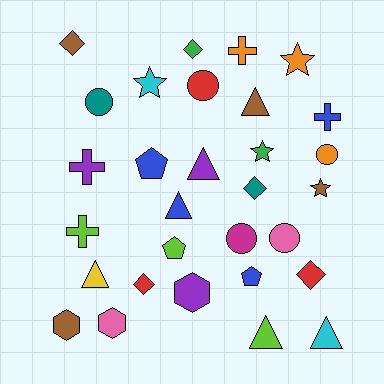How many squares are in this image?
There are no squares.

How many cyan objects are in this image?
There are 2 cyan objects.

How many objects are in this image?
There are 30 objects.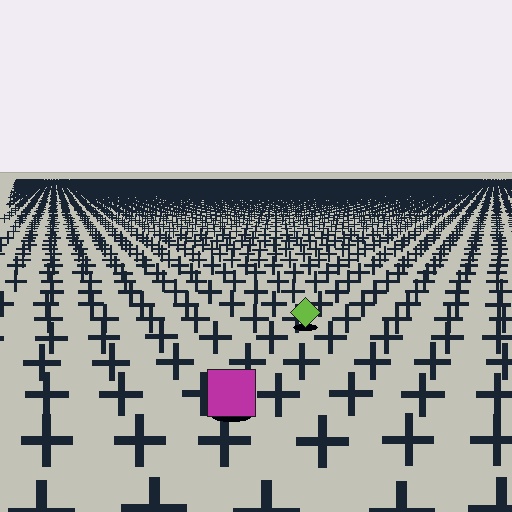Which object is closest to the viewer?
The magenta square is closest. The texture marks near it are larger and more spread out.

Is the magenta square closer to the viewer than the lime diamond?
Yes. The magenta square is closer — you can tell from the texture gradient: the ground texture is coarser near it.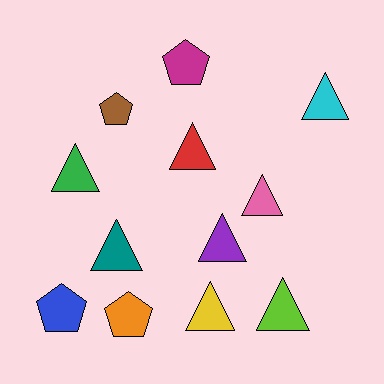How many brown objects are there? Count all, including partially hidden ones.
There is 1 brown object.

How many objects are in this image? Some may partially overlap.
There are 12 objects.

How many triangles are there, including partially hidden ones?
There are 8 triangles.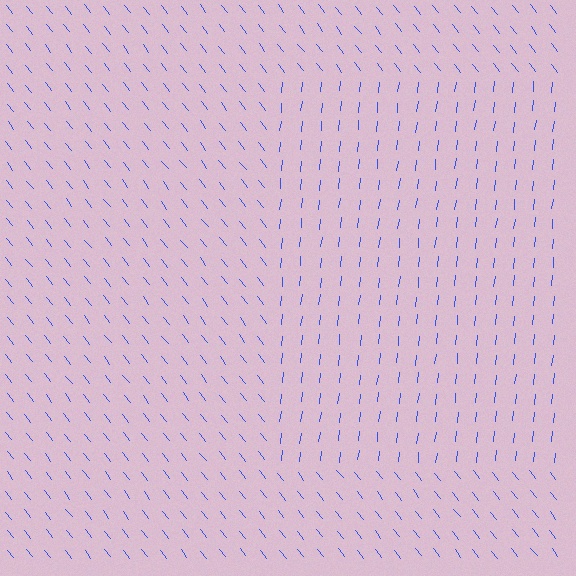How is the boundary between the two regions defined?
The boundary is defined purely by a change in line orientation (approximately 45 degrees difference). All lines are the same color and thickness.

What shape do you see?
I see a rectangle.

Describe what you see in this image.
The image is filled with small blue line segments. A rectangle region in the image has lines oriented differently from the surrounding lines, creating a visible texture boundary.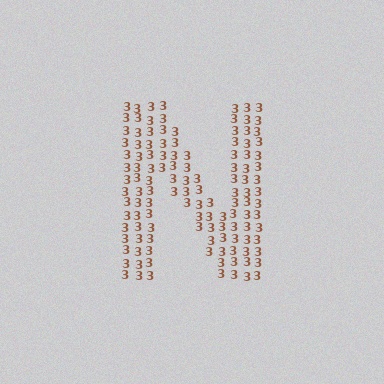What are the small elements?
The small elements are digit 3's.